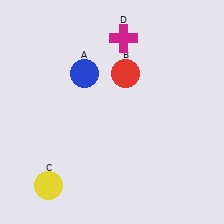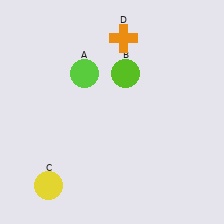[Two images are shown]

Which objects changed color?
A changed from blue to lime. B changed from red to lime. D changed from magenta to orange.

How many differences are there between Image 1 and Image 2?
There are 3 differences between the two images.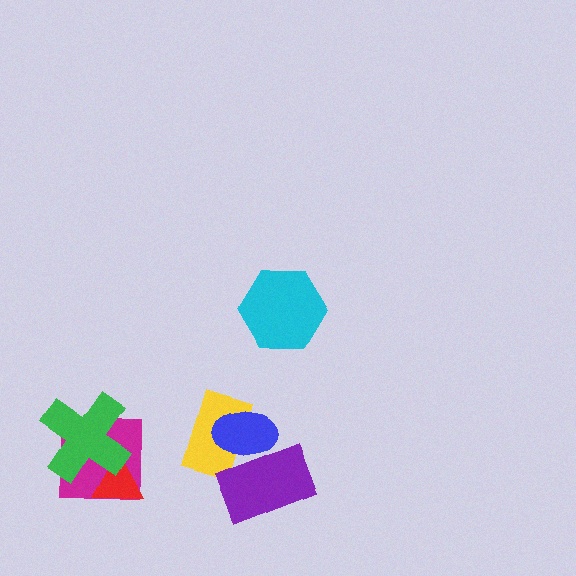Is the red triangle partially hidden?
Yes, it is partially covered by another shape.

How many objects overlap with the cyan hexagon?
0 objects overlap with the cyan hexagon.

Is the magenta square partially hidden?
Yes, it is partially covered by another shape.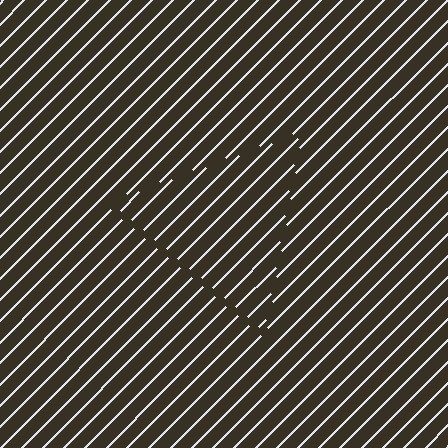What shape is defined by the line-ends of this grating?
An illusory triangle. The interior of the shape contains the same grating, shifted by half a period — the contour is defined by the phase discontinuity where line-ends from the inner and outer gratings abut.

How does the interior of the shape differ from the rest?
The interior of the shape contains the same grating, shifted by half a period — the contour is defined by the phase discontinuity where line-ends from the inner and outer gratings abut.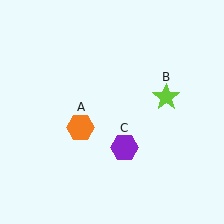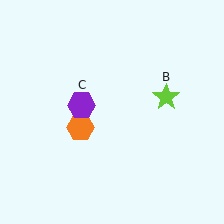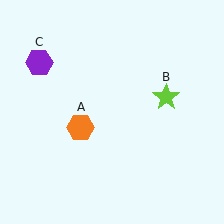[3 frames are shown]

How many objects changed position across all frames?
1 object changed position: purple hexagon (object C).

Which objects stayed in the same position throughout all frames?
Orange hexagon (object A) and lime star (object B) remained stationary.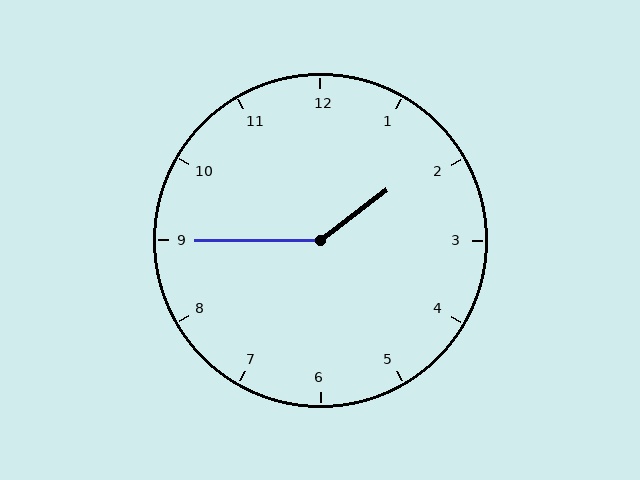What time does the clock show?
1:45.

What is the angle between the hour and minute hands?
Approximately 142 degrees.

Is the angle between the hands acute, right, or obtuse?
It is obtuse.